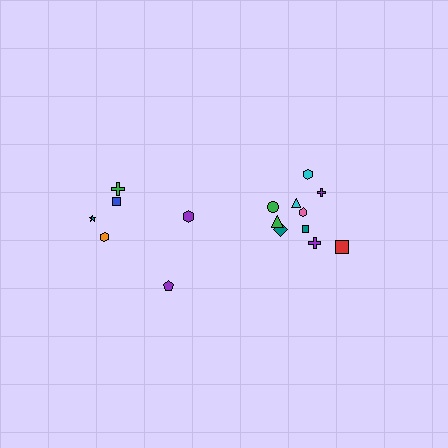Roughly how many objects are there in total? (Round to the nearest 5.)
Roughly 15 objects in total.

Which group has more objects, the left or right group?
The right group.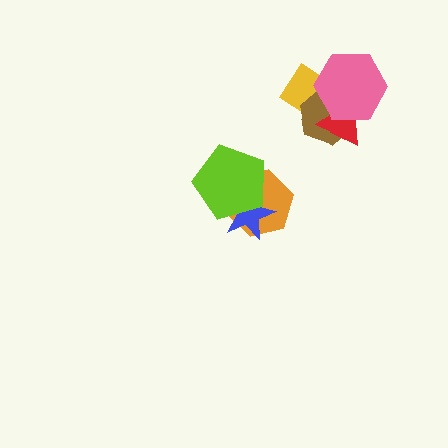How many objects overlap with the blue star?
2 objects overlap with the blue star.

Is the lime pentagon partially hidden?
No, no other shape covers it.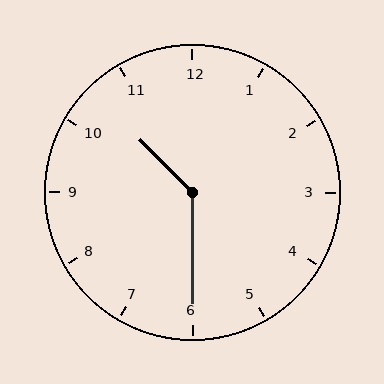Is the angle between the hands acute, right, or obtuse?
It is obtuse.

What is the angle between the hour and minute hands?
Approximately 135 degrees.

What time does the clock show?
10:30.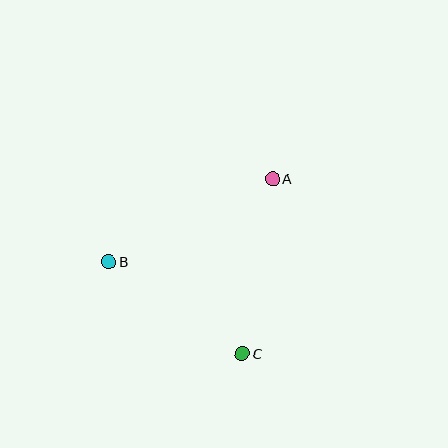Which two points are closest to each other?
Points B and C are closest to each other.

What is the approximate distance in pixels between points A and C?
The distance between A and C is approximately 177 pixels.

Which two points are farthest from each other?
Points A and B are farthest from each other.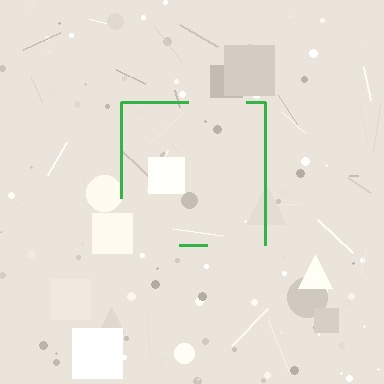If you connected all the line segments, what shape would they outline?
They would outline a square.